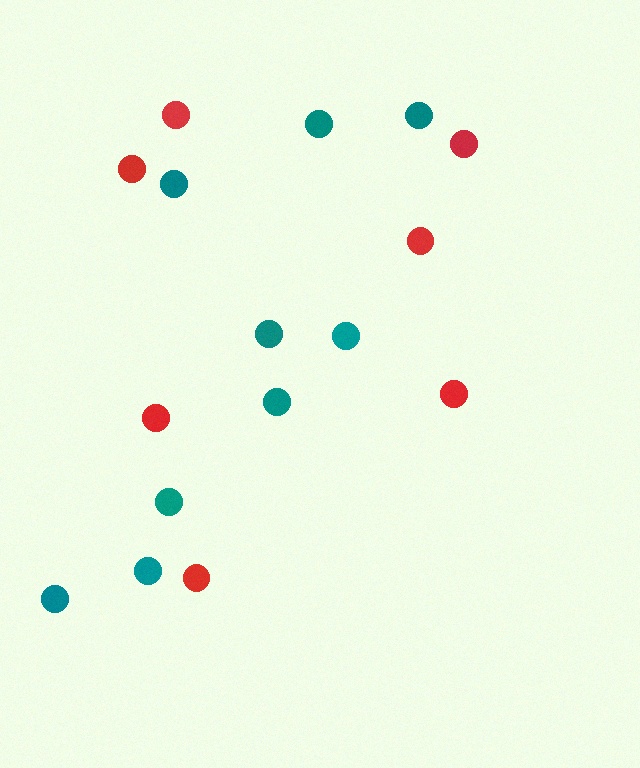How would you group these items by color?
There are 2 groups: one group of red circles (7) and one group of teal circles (9).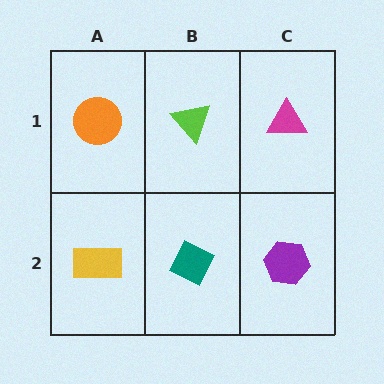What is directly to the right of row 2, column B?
A purple hexagon.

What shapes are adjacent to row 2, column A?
An orange circle (row 1, column A), a teal diamond (row 2, column B).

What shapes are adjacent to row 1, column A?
A yellow rectangle (row 2, column A), a lime triangle (row 1, column B).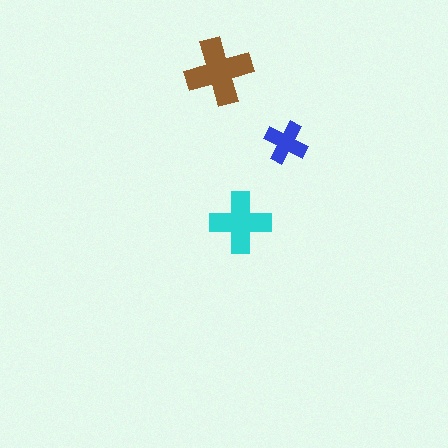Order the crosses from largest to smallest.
the brown one, the cyan one, the blue one.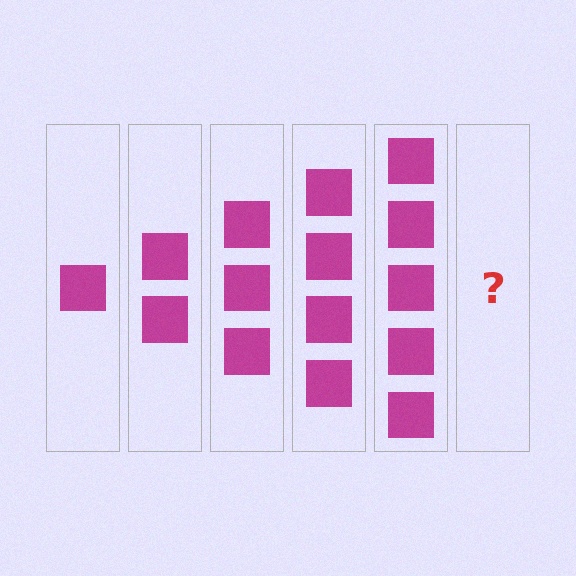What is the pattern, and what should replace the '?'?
The pattern is that each step adds one more square. The '?' should be 6 squares.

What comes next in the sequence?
The next element should be 6 squares.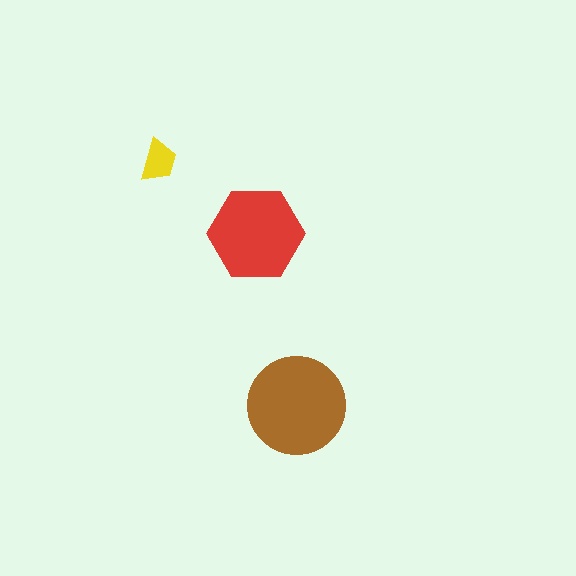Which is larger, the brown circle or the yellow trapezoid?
The brown circle.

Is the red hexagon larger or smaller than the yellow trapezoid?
Larger.